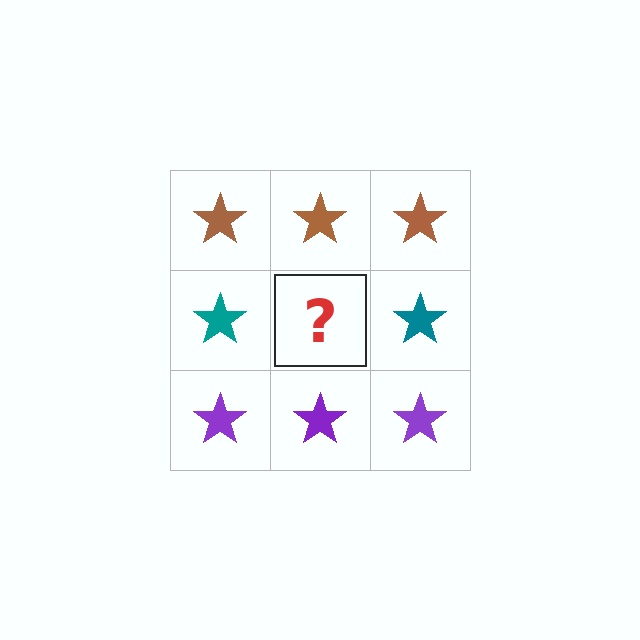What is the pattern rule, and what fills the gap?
The rule is that each row has a consistent color. The gap should be filled with a teal star.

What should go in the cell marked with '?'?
The missing cell should contain a teal star.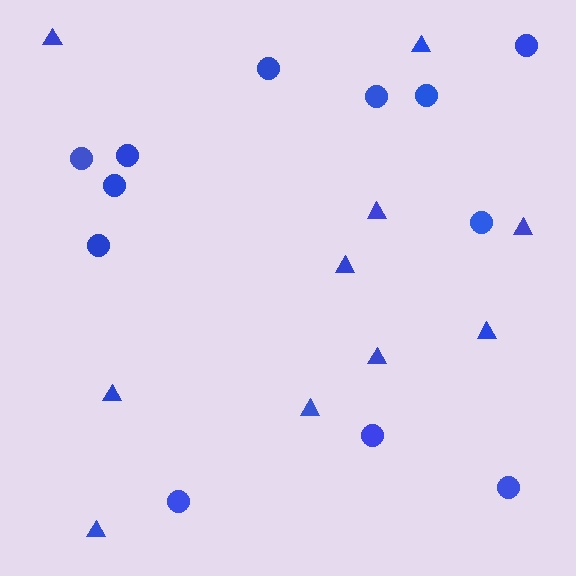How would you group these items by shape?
There are 2 groups: one group of triangles (10) and one group of circles (12).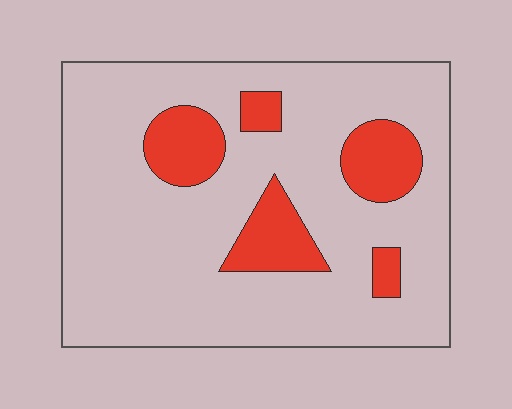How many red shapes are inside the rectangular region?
5.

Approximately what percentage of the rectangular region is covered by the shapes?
Approximately 20%.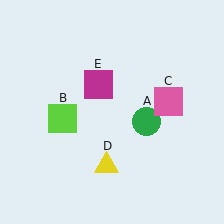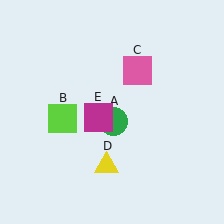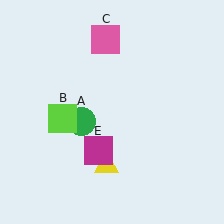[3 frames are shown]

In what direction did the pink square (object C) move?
The pink square (object C) moved up and to the left.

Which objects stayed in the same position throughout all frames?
Lime square (object B) and yellow triangle (object D) remained stationary.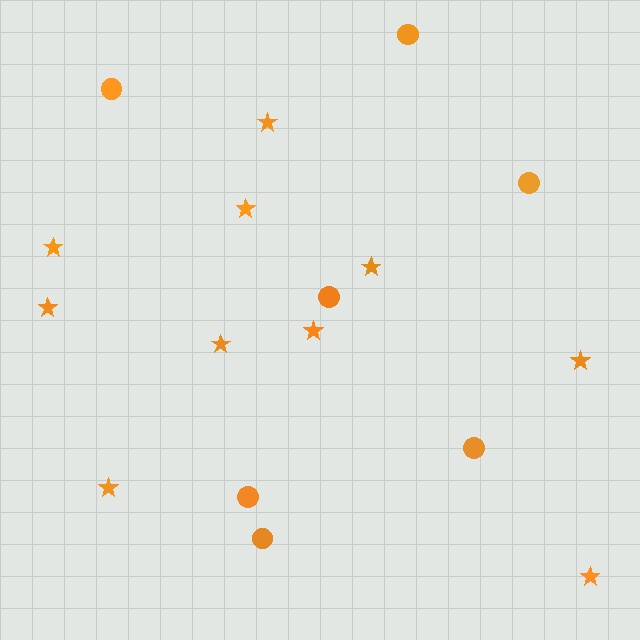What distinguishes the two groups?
There are 2 groups: one group of stars (10) and one group of circles (7).